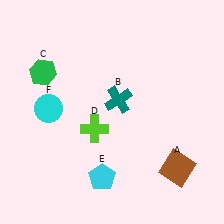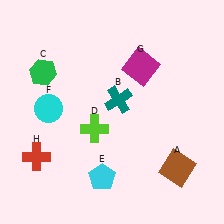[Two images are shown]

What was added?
A magenta square (G), a red cross (H) were added in Image 2.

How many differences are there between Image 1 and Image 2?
There are 2 differences between the two images.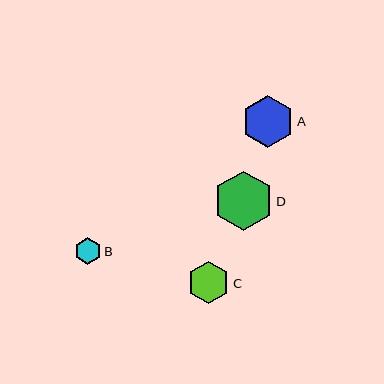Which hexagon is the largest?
Hexagon D is the largest with a size of approximately 59 pixels.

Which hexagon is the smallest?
Hexagon B is the smallest with a size of approximately 27 pixels.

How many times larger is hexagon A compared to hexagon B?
Hexagon A is approximately 1.9 times the size of hexagon B.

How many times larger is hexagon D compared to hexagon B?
Hexagon D is approximately 2.2 times the size of hexagon B.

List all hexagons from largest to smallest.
From largest to smallest: D, A, C, B.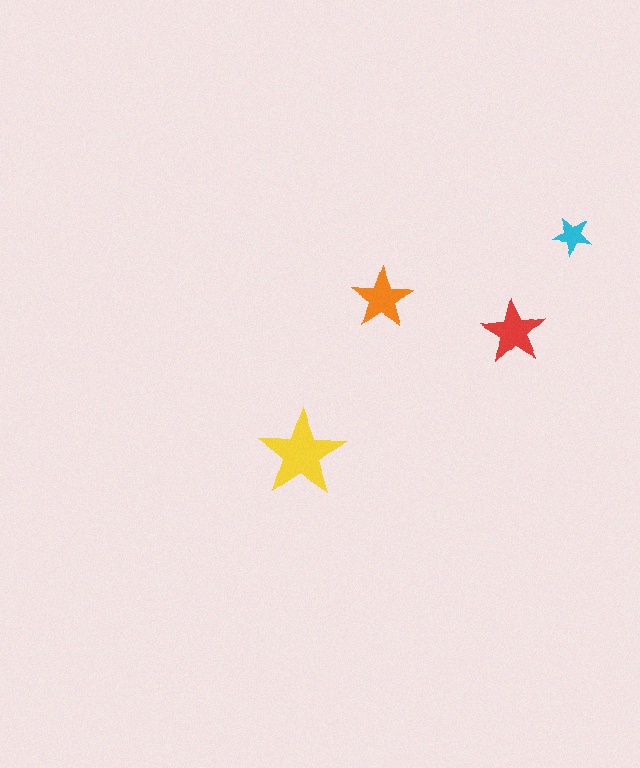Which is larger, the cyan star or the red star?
The red one.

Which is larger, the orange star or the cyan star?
The orange one.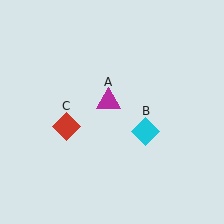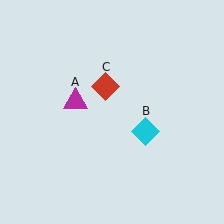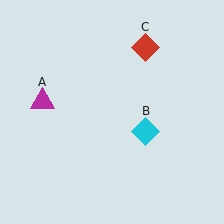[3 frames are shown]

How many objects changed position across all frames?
2 objects changed position: magenta triangle (object A), red diamond (object C).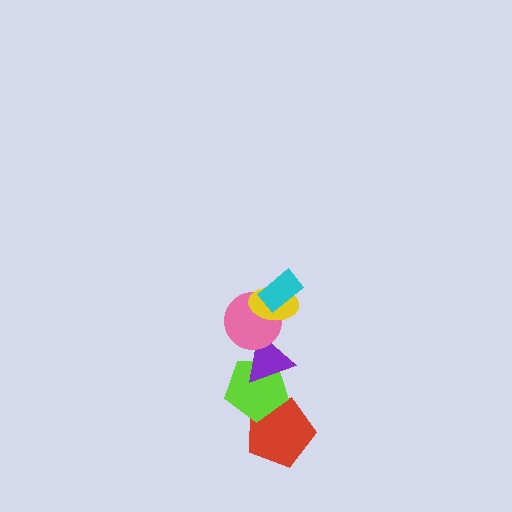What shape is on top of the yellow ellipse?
The cyan rectangle is on top of the yellow ellipse.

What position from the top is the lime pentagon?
The lime pentagon is 5th from the top.